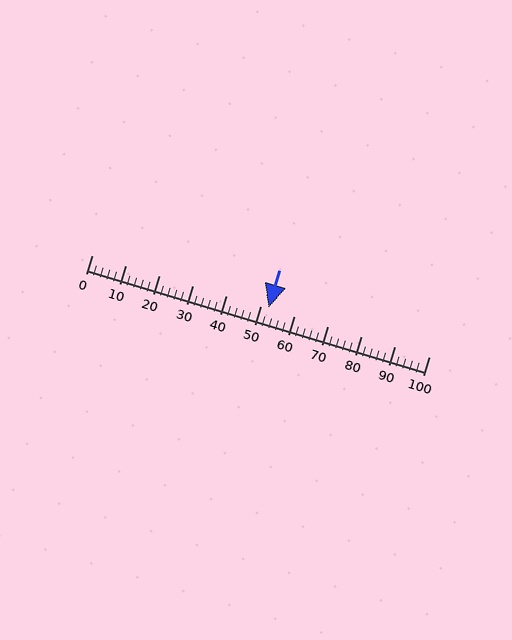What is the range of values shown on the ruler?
The ruler shows values from 0 to 100.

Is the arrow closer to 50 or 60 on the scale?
The arrow is closer to 50.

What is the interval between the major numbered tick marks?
The major tick marks are spaced 10 units apart.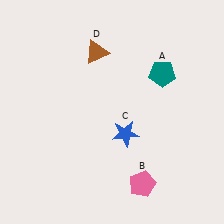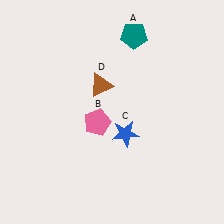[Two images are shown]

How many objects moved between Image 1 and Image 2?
3 objects moved between the two images.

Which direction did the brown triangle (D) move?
The brown triangle (D) moved down.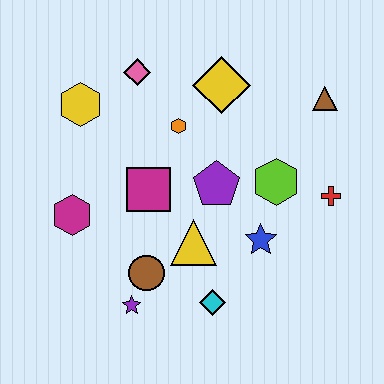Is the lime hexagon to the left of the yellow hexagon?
No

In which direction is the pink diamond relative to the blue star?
The pink diamond is above the blue star.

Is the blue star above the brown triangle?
No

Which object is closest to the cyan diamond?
The yellow triangle is closest to the cyan diamond.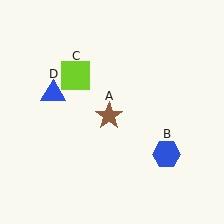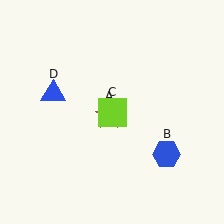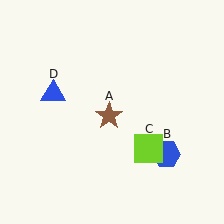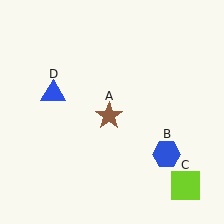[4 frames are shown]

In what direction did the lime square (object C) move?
The lime square (object C) moved down and to the right.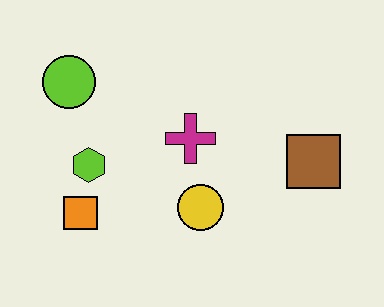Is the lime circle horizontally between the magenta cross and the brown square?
No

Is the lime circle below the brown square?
No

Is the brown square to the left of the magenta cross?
No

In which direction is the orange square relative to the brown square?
The orange square is to the left of the brown square.